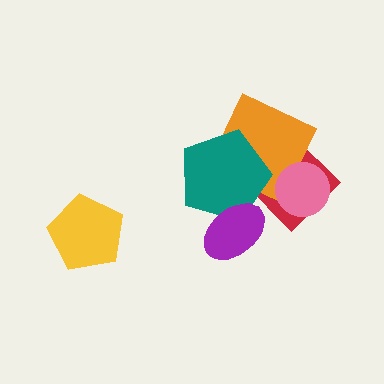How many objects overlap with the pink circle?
2 objects overlap with the pink circle.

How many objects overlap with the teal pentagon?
3 objects overlap with the teal pentagon.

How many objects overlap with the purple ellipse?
1 object overlaps with the purple ellipse.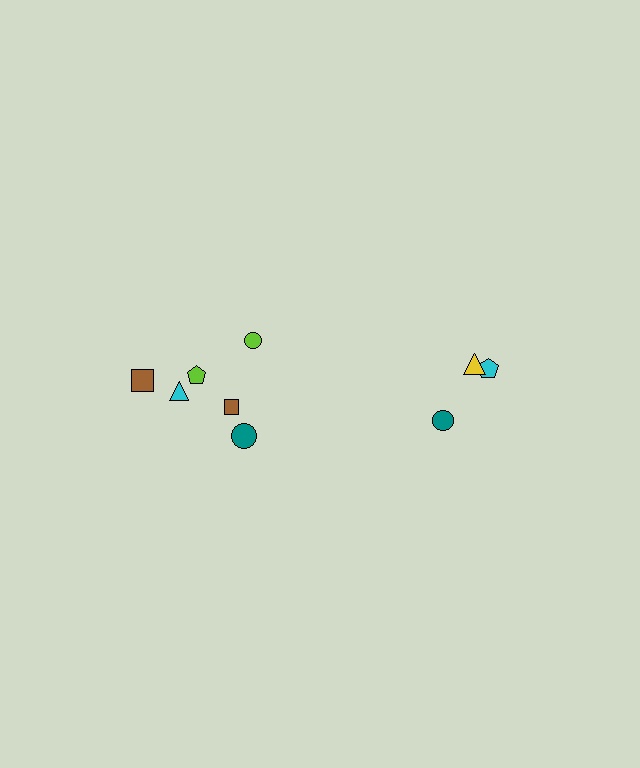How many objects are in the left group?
There are 6 objects.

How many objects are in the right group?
There are 3 objects.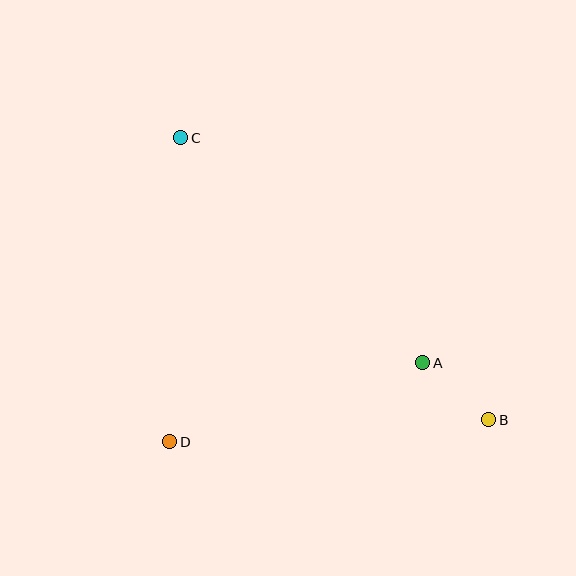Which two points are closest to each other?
Points A and B are closest to each other.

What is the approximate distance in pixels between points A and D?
The distance between A and D is approximately 265 pixels.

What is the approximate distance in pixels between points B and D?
The distance between B and D is approximately 320 pixels.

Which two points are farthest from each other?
Points B and C are farthest from each other.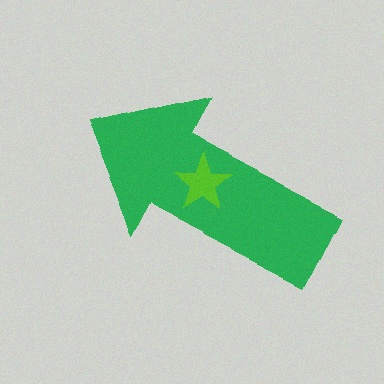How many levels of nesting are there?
2.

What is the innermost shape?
The lime star.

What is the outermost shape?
The green arrow.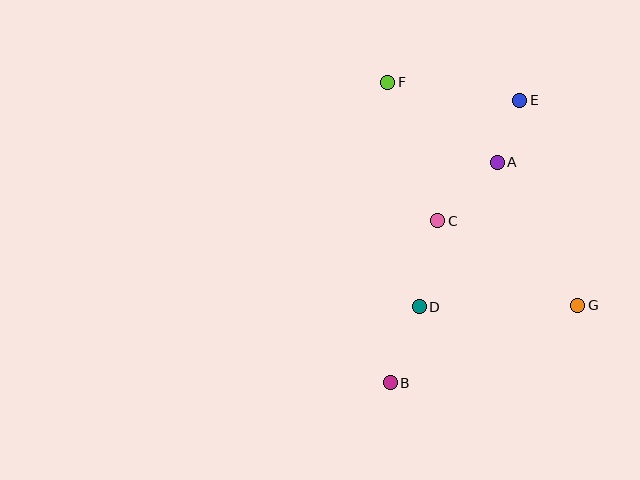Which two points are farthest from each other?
Points B and E are farthest from each other.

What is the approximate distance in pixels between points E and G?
The distance between E and G is approximately 213 pixels.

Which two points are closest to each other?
Points A and E are closest to each other.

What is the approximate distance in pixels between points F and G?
The distance between F and G is approximately 293 pixels.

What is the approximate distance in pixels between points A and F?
The distance between A and F is approximately 136 pixels.